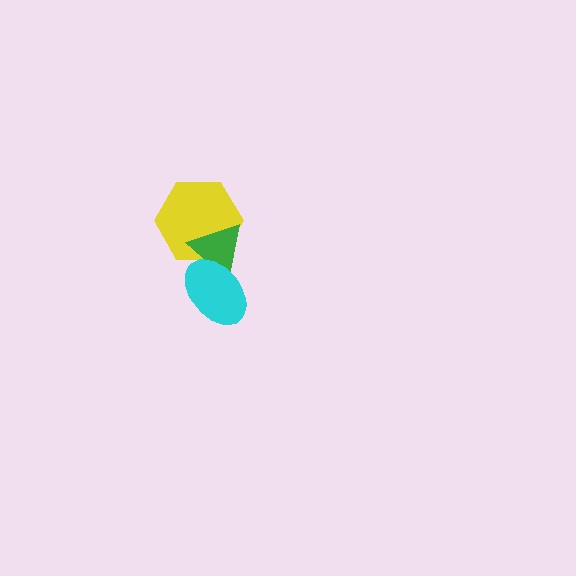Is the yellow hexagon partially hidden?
Yes, it is partially covered by another shape.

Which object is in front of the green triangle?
The cyan ellipse is in front of the green triangle.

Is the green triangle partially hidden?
Yes, it is partially covered by another shape.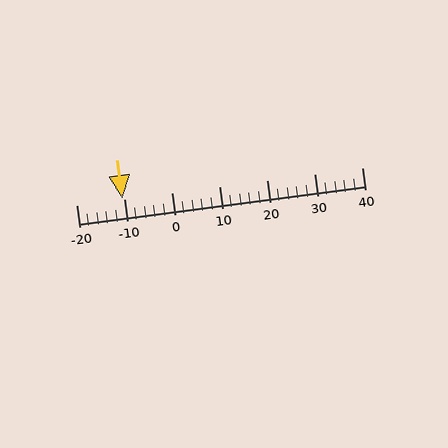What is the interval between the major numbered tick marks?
The major tick marks are spaced 10 units apart.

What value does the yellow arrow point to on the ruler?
The yellow arrow points to approximately -10.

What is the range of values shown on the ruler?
The ruler shows values from -20 to 40.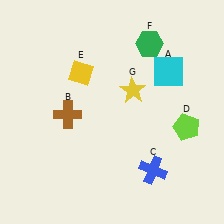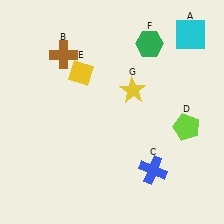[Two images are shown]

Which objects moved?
The objects that moved are: the cyan square (A), the brown cross (B).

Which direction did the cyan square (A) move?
The cyan square (A) moved up.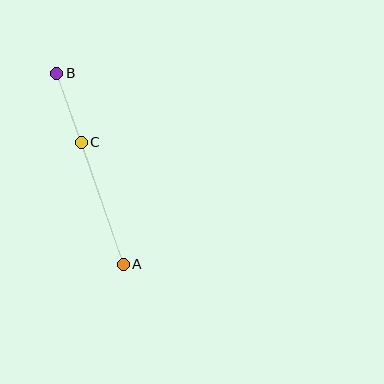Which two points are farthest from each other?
Points A and B are farthest from each other.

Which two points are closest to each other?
Points B and C are closest to each other.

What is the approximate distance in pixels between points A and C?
The distance between A and C is approximately 129 pixels.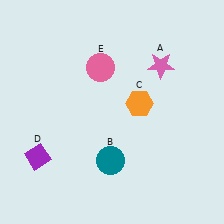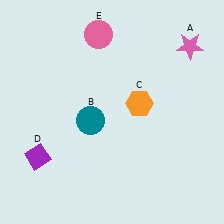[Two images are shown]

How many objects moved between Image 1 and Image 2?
3 objects moved between the two images.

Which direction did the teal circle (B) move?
The teal circle (B) moved up.